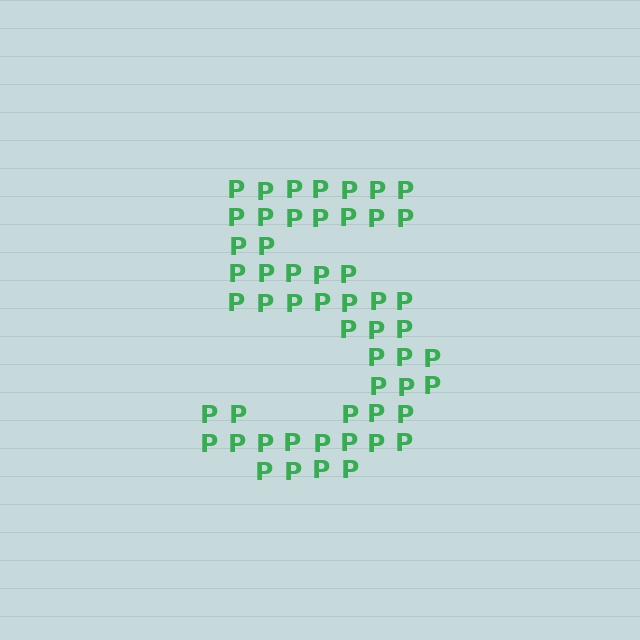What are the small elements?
The small elements are letter P's.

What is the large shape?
The large shape is the digit 5.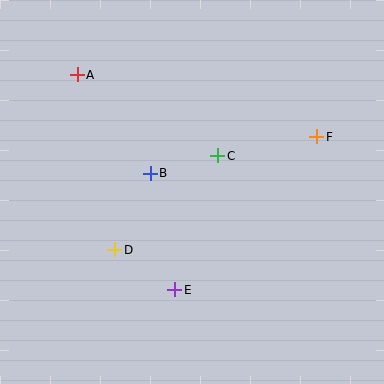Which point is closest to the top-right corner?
Point F is closest to the top-right corner.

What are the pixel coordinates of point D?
Point D is at (115, 250).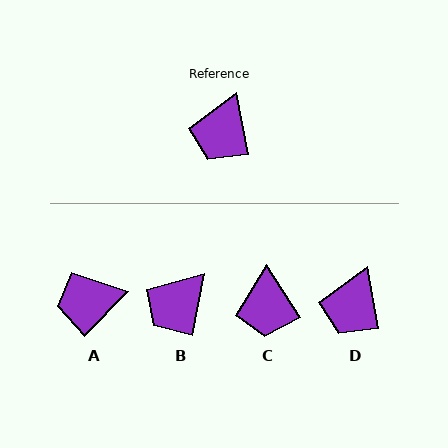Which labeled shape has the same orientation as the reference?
D.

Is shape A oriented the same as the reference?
No, it is off by about 55 degrees.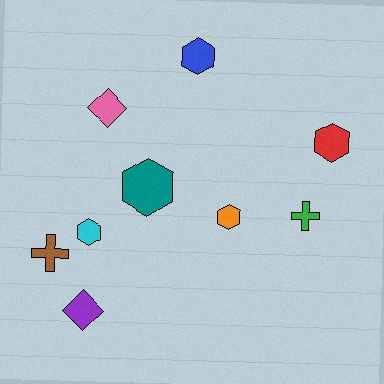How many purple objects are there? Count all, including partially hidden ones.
There is 1 purple object.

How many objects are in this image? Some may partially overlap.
There are 9 objects.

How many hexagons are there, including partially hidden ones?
There are 5 hexagons.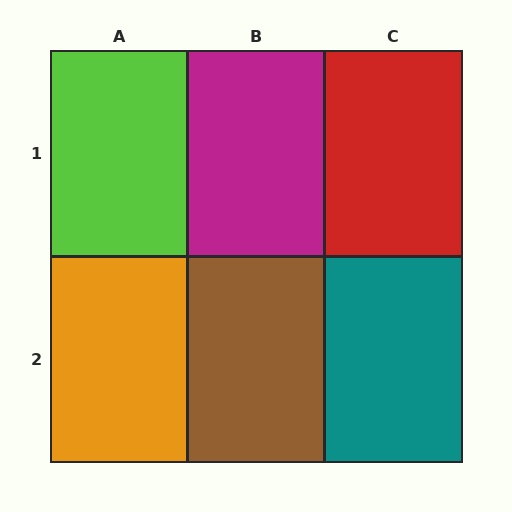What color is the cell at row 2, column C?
Teal.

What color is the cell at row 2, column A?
Orange.